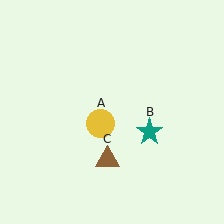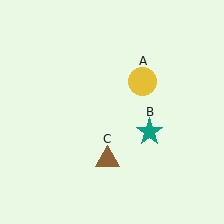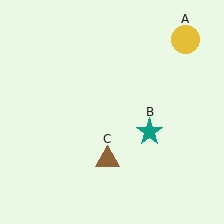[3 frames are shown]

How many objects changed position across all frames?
1 object changed position: yellow circle (object A).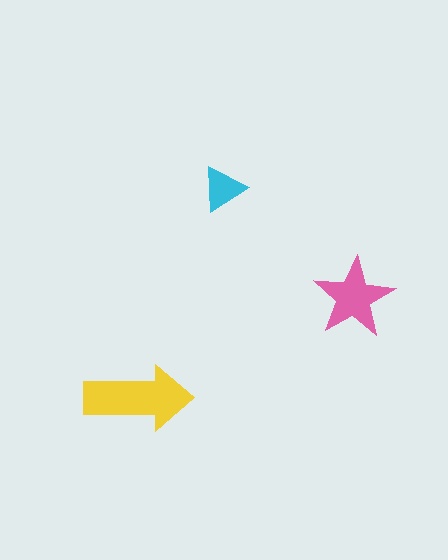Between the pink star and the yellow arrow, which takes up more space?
The yellow arrow.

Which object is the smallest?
The cyan triangle.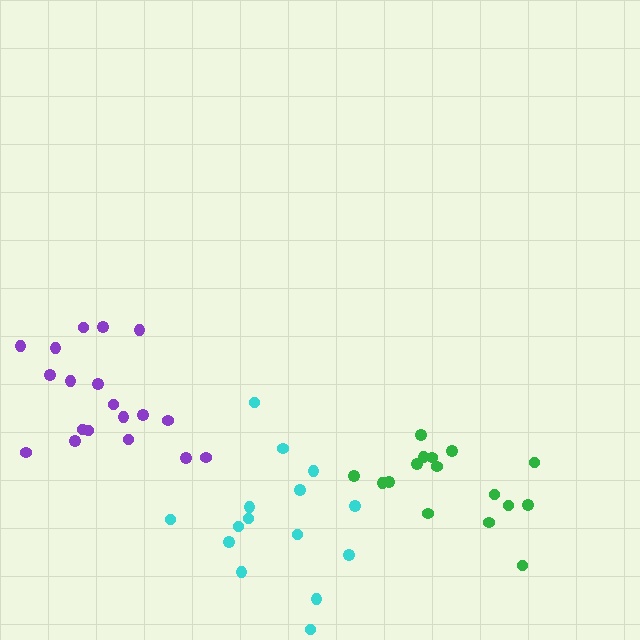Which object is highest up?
The purple cluster is topmost.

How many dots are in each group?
Group 1: 19 dots, Group 2: 15 dots, Group 3: 16 dots (50 total).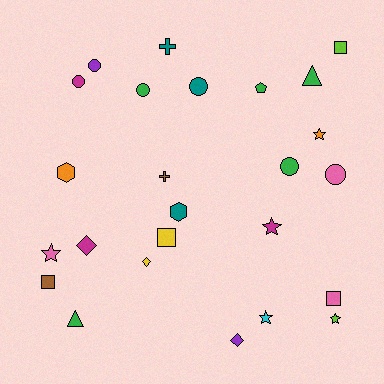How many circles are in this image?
There are 6 circles.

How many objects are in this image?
There are 25 objects.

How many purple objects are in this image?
There are 2 purple objects.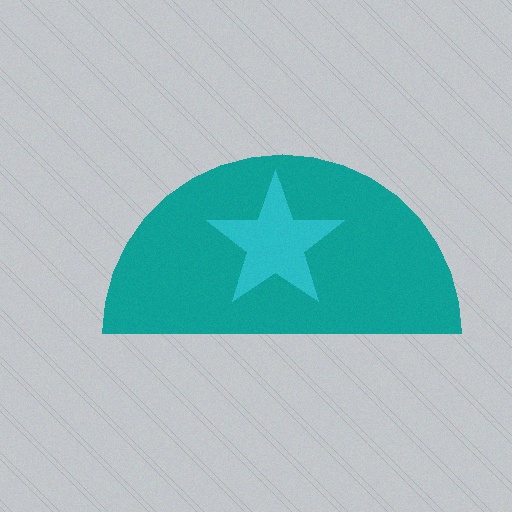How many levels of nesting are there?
2.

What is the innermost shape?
The cyan star.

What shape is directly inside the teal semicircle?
The cyan star.